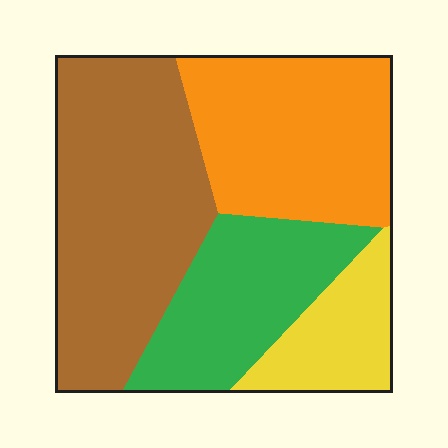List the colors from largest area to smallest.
From largest to smallest: brown, orange, green, yellow.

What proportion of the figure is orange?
Orange takes up about one quarter (1/4) of the figure.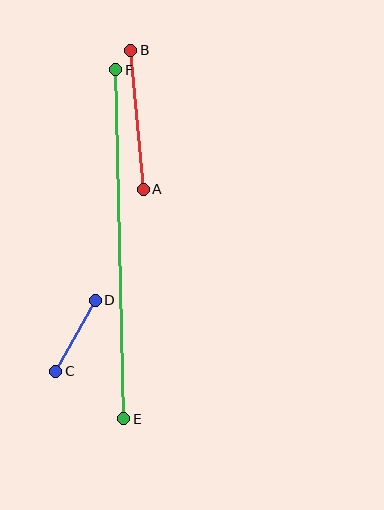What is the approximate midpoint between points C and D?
The midpoint is at approximately (76, 336) pixels.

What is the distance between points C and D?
The distance is approximately 81 pixels.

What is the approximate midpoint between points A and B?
The midpoint is at approximately (137, 120) pixels.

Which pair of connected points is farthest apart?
Points E and F are farthest apart.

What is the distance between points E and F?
The distance is approximately 349 pixels.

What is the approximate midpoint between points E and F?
The midpoint is at approximately (120, 244) pixels.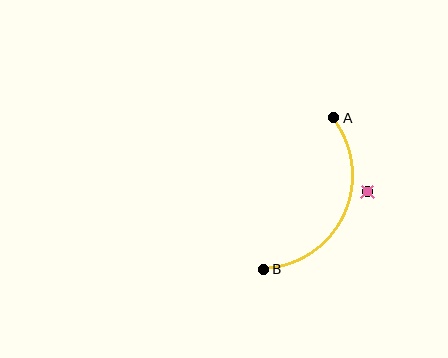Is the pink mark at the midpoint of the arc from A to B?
No — the pink mark does not lie on the arc at all. It sits slightly outside the curve.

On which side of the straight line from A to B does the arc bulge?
The arc bulges to the right of the straight line connecting A and B.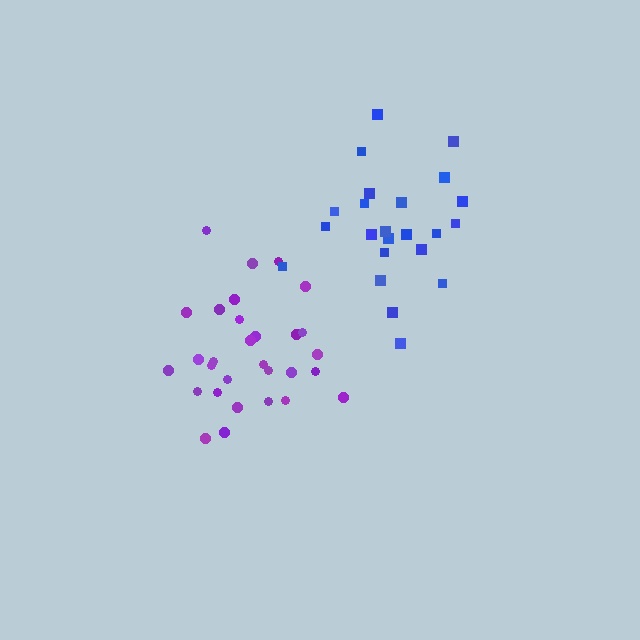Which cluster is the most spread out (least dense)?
Blue.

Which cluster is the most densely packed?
Purple.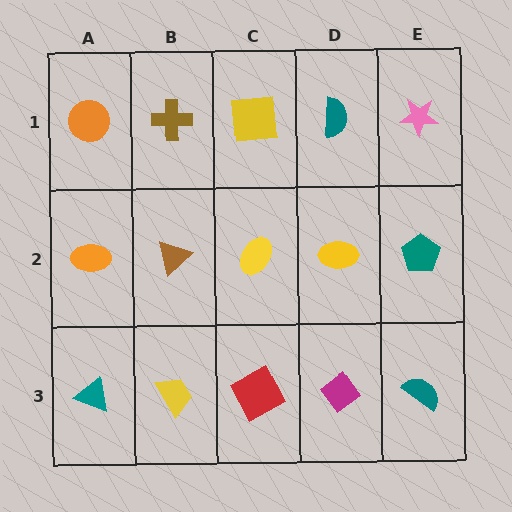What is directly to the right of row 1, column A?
A brown cross.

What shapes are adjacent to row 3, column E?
A teal pentagon (row 2, column E), a magenta diamond (row 3, column D).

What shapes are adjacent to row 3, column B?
A brown triangle (row 2, column B), a teal triangle (row 3, column A), a red square (row 3, column C).